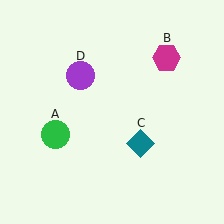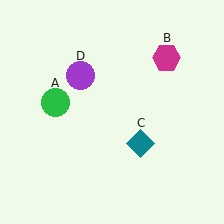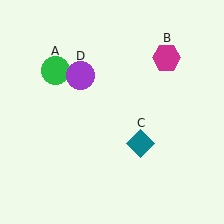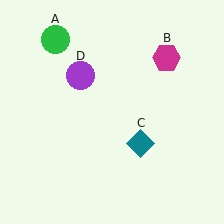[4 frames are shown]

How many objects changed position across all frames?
1 object changed position: green circle (object A).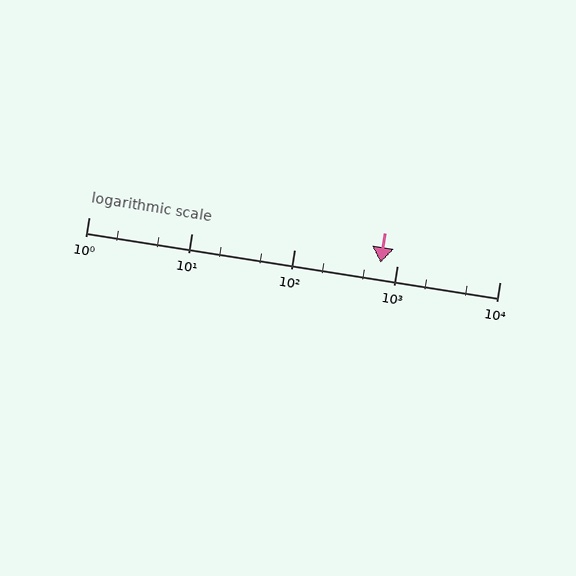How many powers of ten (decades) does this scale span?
The scale spans 4 decades, from 1 to 10000.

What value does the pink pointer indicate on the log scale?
The pointer indicates approximately 690.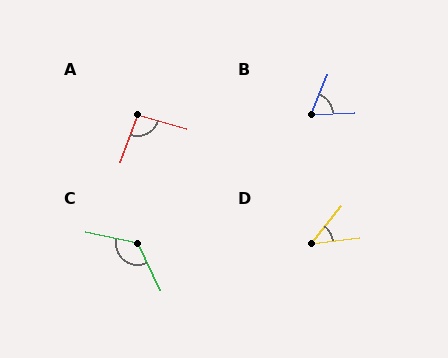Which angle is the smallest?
D, at approximately 45 degrees.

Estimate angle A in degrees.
Approximately 93 degrees.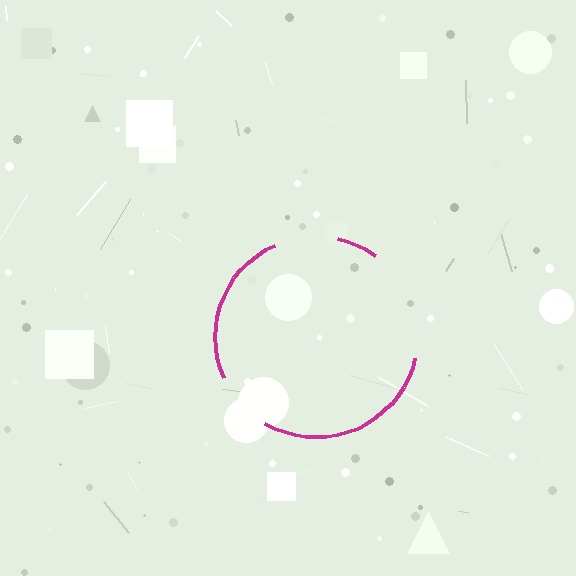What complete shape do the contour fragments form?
The contour fragments form a circle.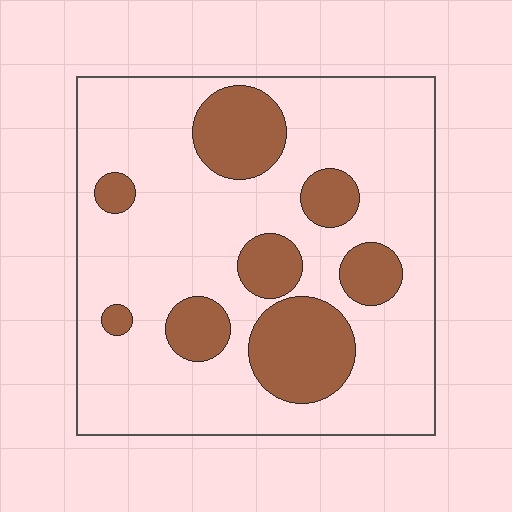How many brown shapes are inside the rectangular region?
8.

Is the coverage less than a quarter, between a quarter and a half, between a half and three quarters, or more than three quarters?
Less than a quarter.